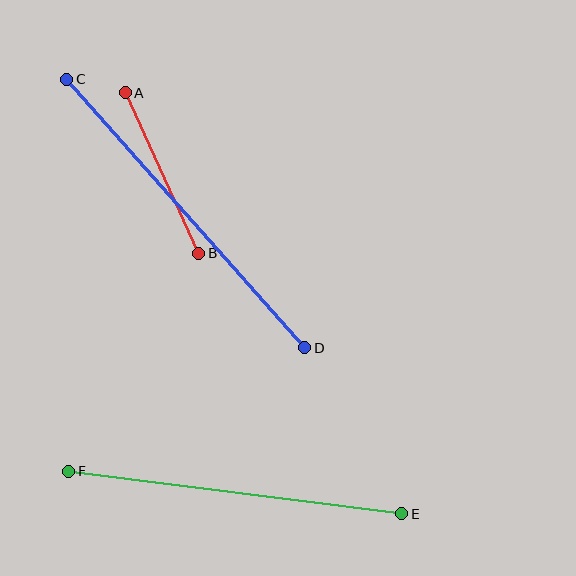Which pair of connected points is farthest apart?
Points C and D are farthest apart.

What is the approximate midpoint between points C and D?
The midpoint is at approximately (186, 214) pixels.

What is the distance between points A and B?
The distance is approximately 176 pixels.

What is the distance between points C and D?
The distance is approximately 359 pixels.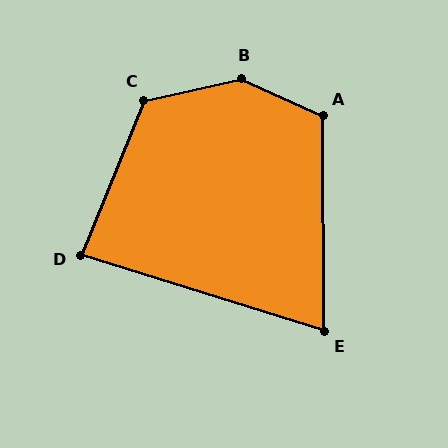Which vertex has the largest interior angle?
B, at approximately 142 degrees.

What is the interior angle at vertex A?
Approximately 115 degrees (obtuse).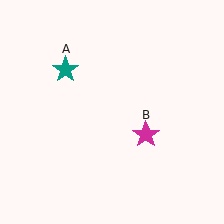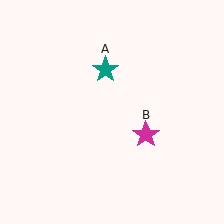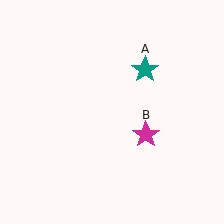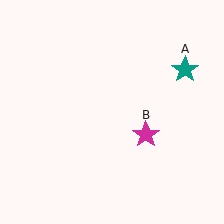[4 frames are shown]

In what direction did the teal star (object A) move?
The teal star (object A) moved right.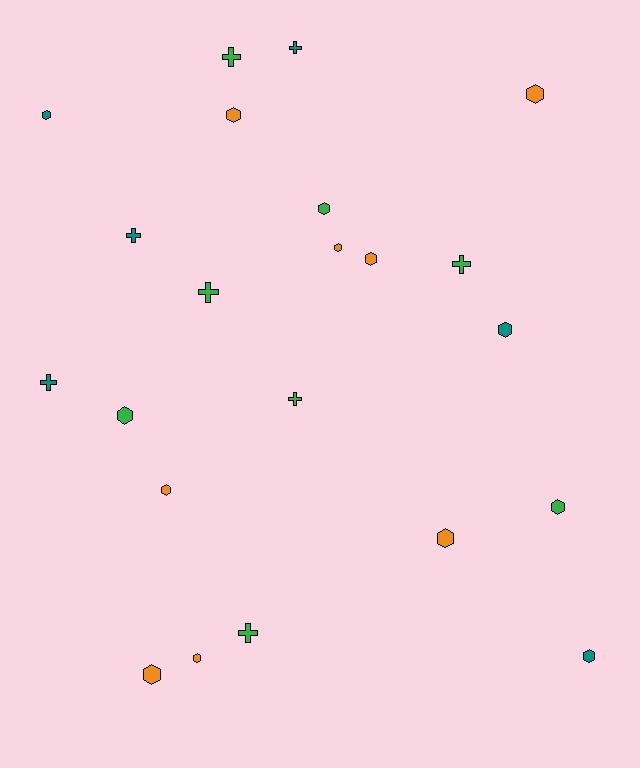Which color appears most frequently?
Green, with 8 objects.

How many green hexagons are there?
There are 3 green hexagons.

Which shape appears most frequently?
Hexagon, with 14 objects.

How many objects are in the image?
There are 22 objects.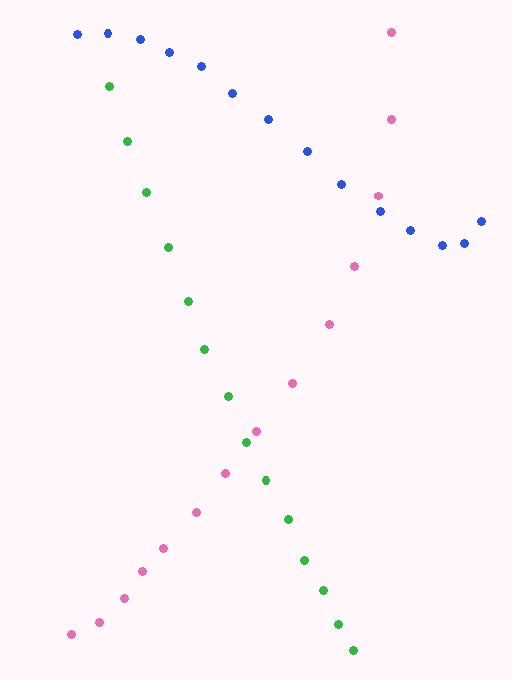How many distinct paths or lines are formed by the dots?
There are 3 distinct paths.